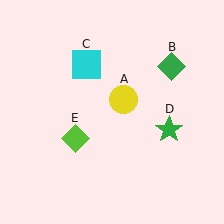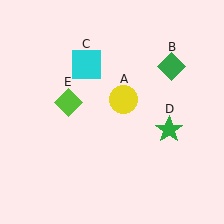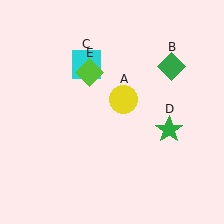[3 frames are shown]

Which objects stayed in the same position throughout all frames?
Yellow circle (object A) and green diamond (object B) and cyan square (object C) and green star (object D) remained stationary.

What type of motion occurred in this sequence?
The lime diamond (object E) rotated clockwise around the center of the scene.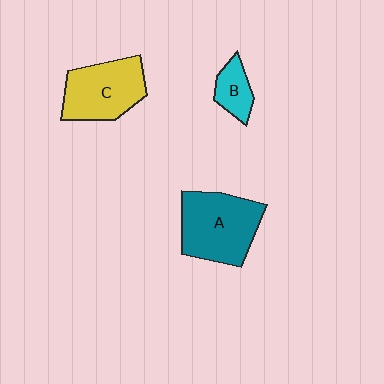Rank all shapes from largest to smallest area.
From largest to smallest: A (teal), C (yellow), B (cyan).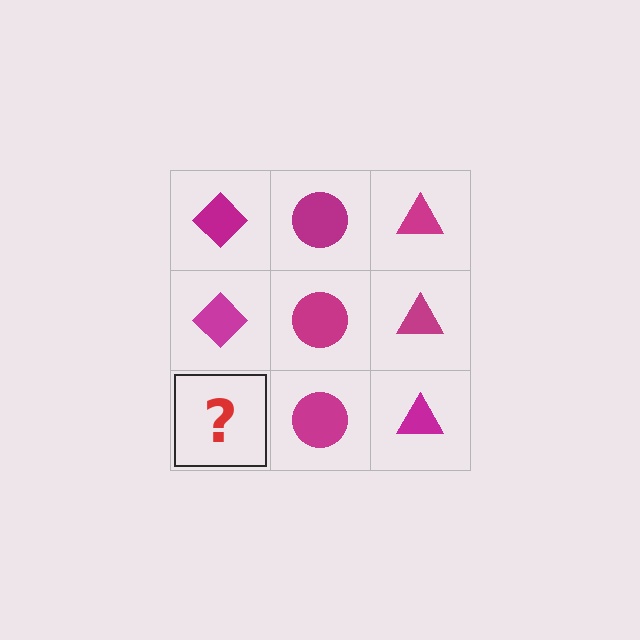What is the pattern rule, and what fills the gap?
The rule is that each column has a consistent shape. The gap should be filled with a magenta diamond.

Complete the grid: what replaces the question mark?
The question mark should be replaced with a magenta diamond.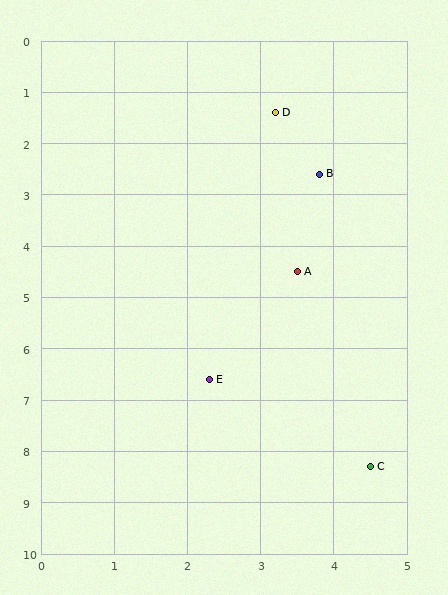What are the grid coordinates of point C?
Point C is at approximately (4.5, 8.3).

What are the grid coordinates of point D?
Point D is at approximately (3.2, 1.4).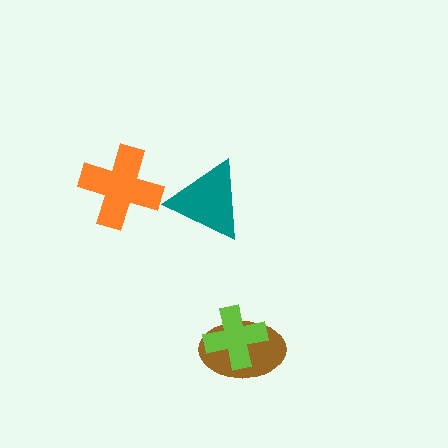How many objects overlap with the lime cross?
1 object overlaps with the lime cross.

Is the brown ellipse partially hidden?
Yes, it is partially covered by another shape.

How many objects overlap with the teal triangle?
0 objects overlap with the teal triangle.